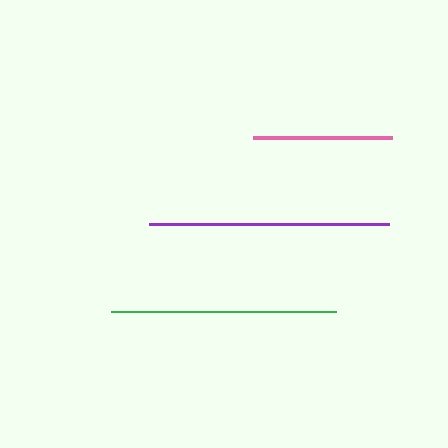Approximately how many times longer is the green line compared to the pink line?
The green line is approximately 1.6 times the length of the pink line.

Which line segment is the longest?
The purple line is the longest at approximately 240 pixels.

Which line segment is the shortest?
The pink line is the shortest at approximately 139 pixels.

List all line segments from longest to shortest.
From longest to shortest: purple, green, pink.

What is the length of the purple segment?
The purple segment is approximately 240 pixels long.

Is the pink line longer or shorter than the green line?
The green line is longer than the pink line.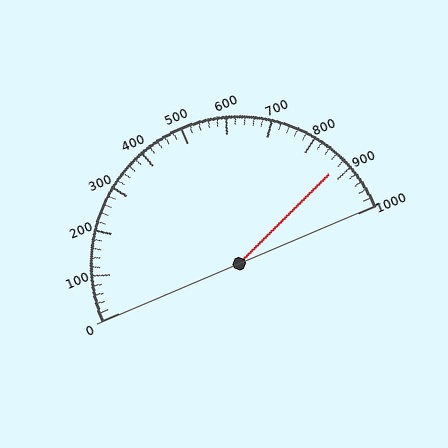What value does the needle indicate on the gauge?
The needle indicates approximately 880.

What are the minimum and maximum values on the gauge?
The gauge ranges from 0 to 1000.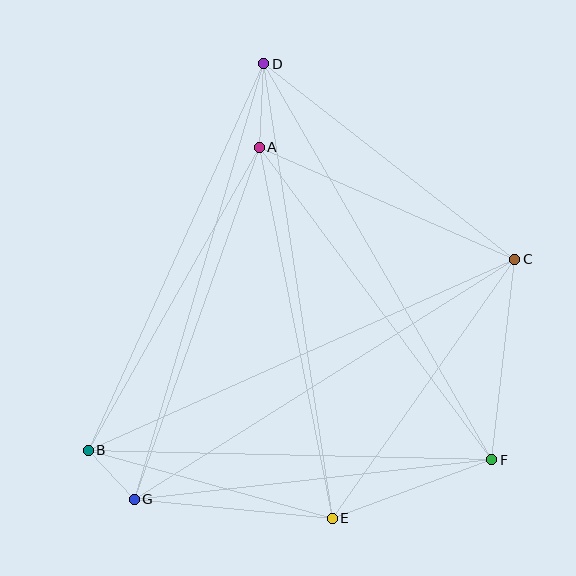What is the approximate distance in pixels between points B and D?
The distance between B and D is approximately 424 pixels.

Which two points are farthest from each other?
Points B and C are farthest from each other.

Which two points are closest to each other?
Points B and G are closest to each other.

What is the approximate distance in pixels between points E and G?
The distance between E and G is approximately 199 pixels.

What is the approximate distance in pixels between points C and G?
The distance between C and G is approximately 450 pixels.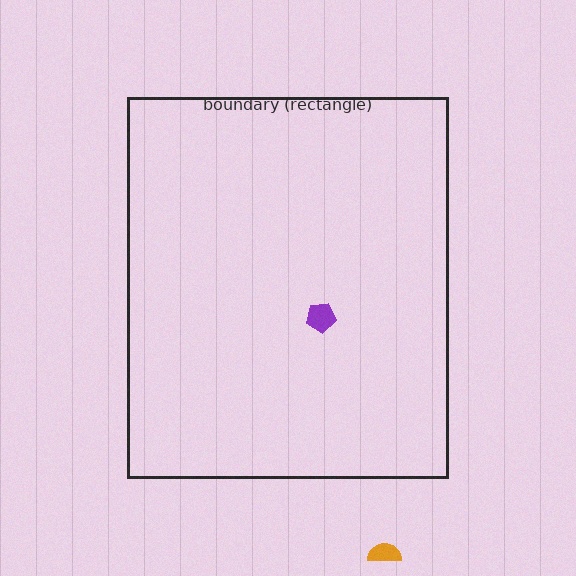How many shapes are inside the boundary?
1 inside, 1 outside.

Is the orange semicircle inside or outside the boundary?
Outside.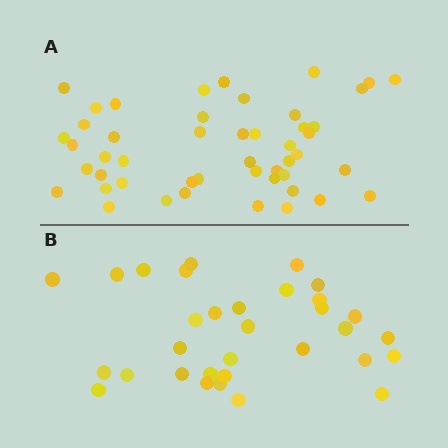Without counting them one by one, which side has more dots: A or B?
Region A (the top region) has more dots.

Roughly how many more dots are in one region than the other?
Region A has approximately 15 more dots than region B.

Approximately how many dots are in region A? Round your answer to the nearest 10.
About 50 dots. (The exact count is 48, which rounds to 50.)